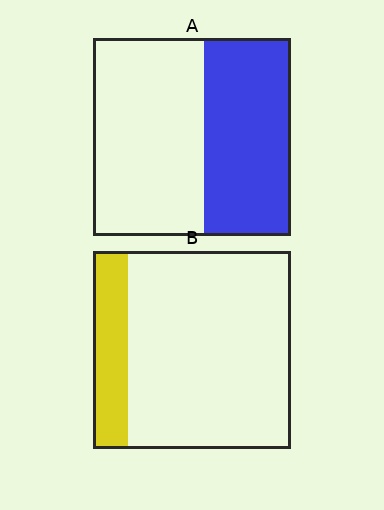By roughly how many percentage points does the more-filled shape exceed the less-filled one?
By roughly 25 percentage points (A over B).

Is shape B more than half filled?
No.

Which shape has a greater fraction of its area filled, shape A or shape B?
Shape A.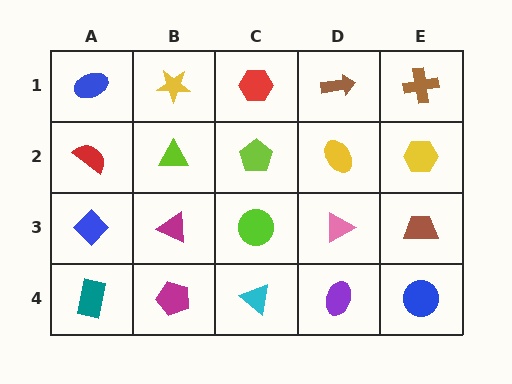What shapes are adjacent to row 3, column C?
A lime pentagon (row 2, column C), a cyan triangle (row 4, column C), a magenta triangle (row 3, column B), a pink triangle (row 3, column D).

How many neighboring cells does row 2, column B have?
4.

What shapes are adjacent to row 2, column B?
A yellow star (row 1, column B), a magenta triangle (row 3, column B), a red semicircle (row 2, column A), a lime pentagon (row 2, column C).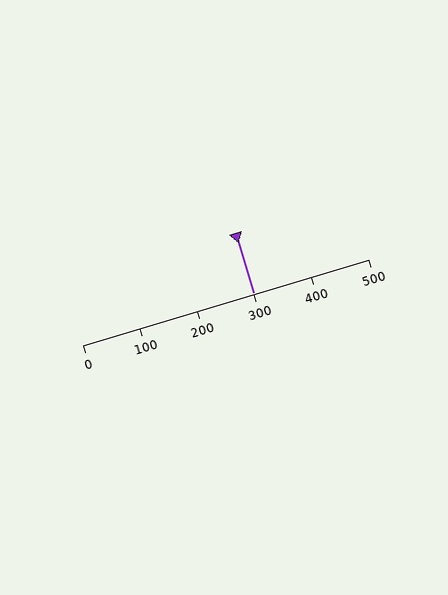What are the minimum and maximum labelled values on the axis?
The axis runs from 0 to 500.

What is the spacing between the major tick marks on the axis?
The major ticks are spaced 100 apart.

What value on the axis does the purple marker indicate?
The marker indicates approximately 300.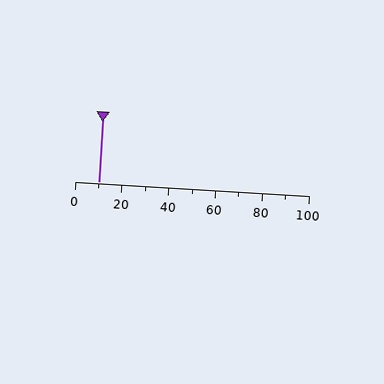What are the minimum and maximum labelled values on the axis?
The axis runs from 0 to 100.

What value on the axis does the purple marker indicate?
The marker indicates approximately 10.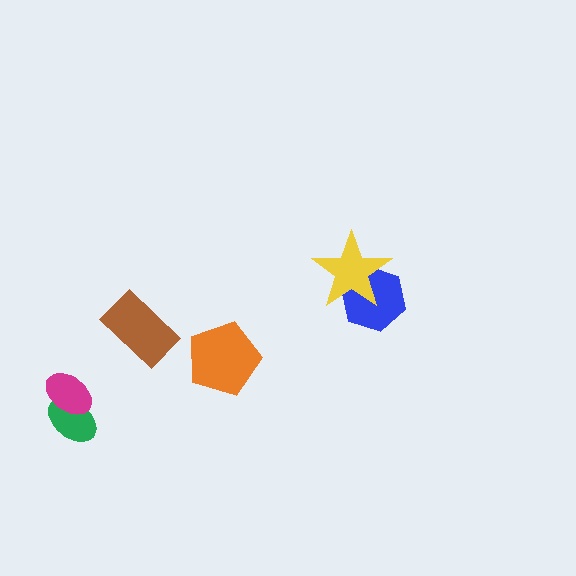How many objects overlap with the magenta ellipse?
1 object overlaps with the magenta ellipse.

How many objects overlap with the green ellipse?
1 object overlaps with the green ellipse.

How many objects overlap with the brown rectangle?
0 objects overlap with the brown rectangle.